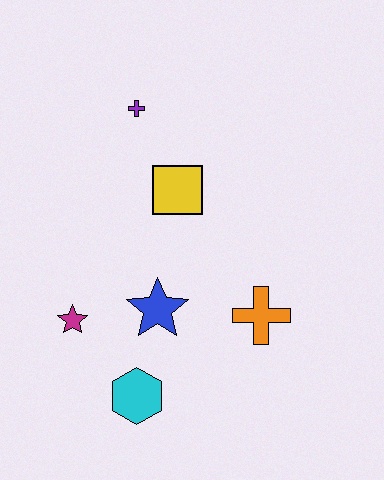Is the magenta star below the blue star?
Yes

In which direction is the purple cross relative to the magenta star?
The purple cross is above the magenta star.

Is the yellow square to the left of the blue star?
No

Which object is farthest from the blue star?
The purple cross is farthest from the blue star.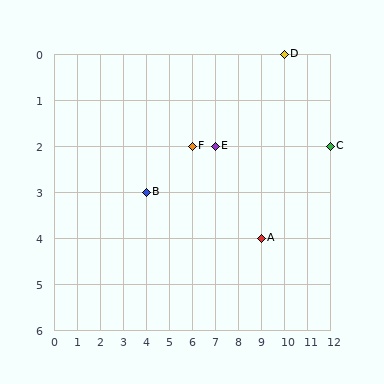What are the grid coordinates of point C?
Point C is at grid coordinates (12, 2).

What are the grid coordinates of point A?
Point A is at grid coordinates (9, 4).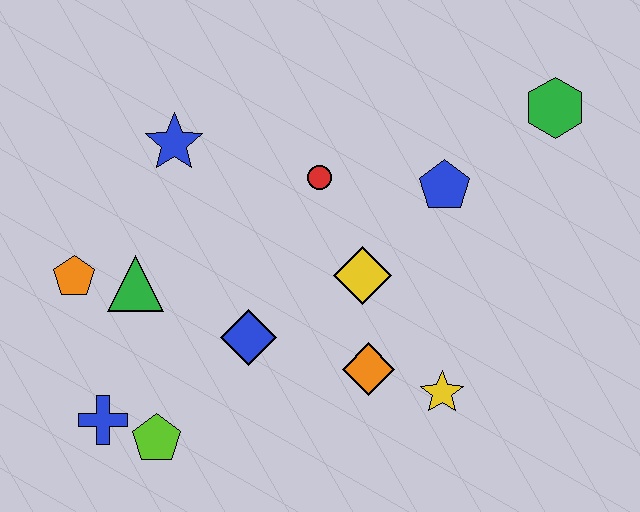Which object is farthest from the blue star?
The green hexagon is farthest from the blue star.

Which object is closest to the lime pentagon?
The blue cross is closest to the lime pentagon.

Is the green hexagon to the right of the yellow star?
Yes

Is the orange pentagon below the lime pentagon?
No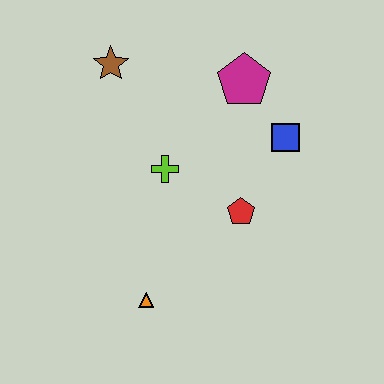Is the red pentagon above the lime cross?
No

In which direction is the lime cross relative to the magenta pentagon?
The lime cross is below the magenta pentagon.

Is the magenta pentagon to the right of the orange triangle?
Yes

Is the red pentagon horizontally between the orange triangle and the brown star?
No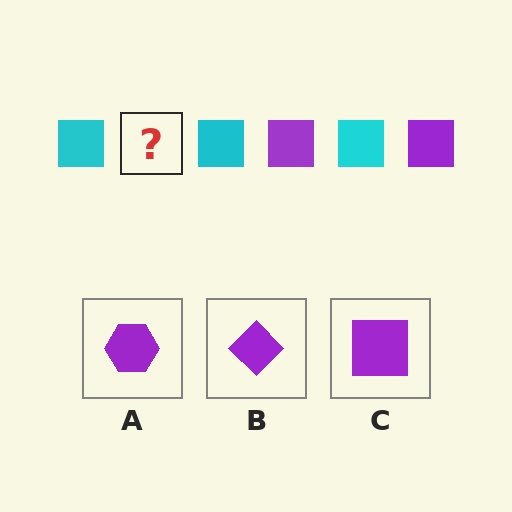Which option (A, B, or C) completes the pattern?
C.